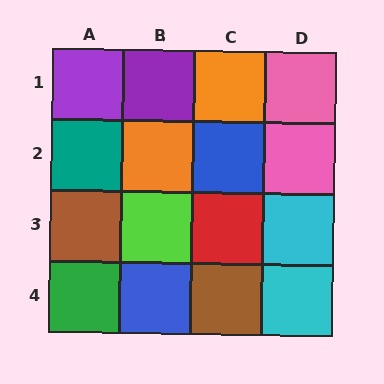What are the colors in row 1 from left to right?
Purple, purple, orange, pink.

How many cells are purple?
2 cells are purple.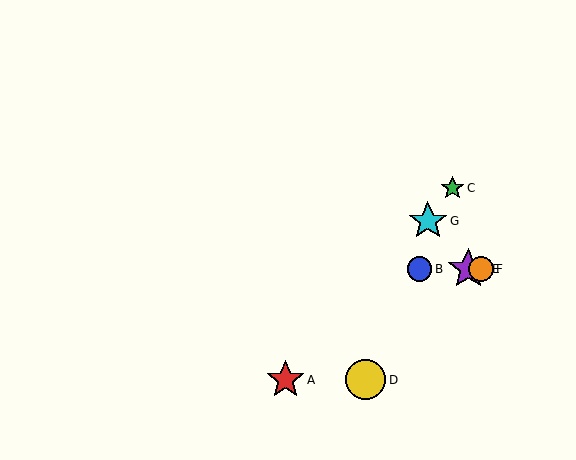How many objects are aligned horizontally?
3 objects (B, E, F) are aligned horizontally.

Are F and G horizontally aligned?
No, F is at y≈269 and G is at y≈221.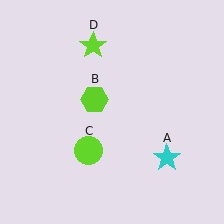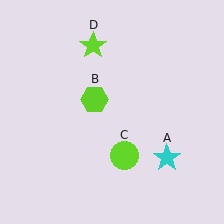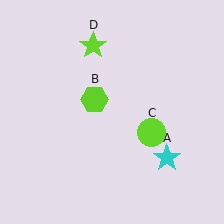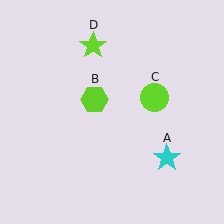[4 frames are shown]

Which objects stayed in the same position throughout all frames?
Cyan star (object A) and lime hexagon (object B) and lime star (object D) remained stationary.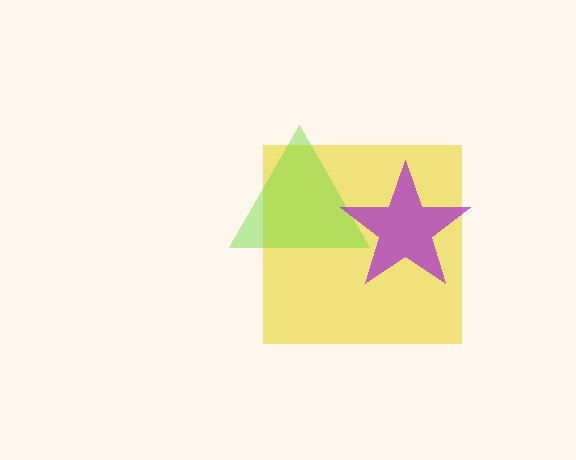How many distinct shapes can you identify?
There are 3 distinct shapes: a yellow square, a lime triangle, a purple star.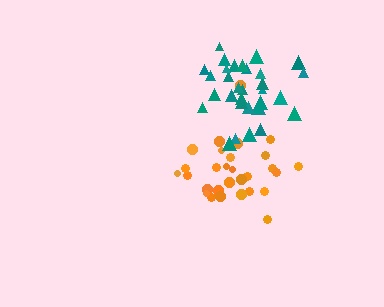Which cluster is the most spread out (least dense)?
Orange.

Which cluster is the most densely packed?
Teal.